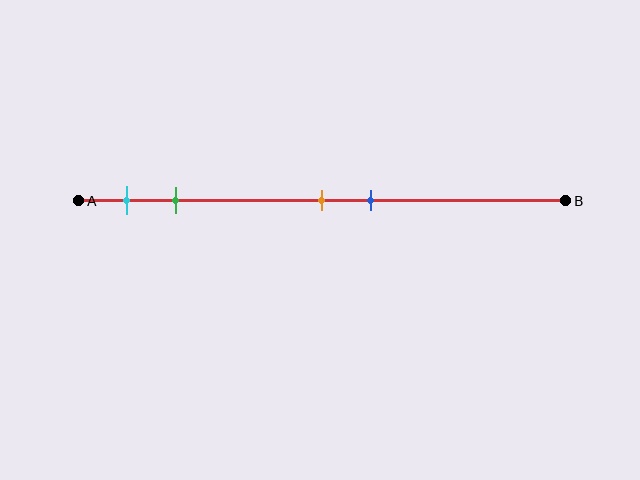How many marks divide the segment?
There are 4 marks dividing the segment.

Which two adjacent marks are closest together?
The orange and blue marks are the closest adjacent pair.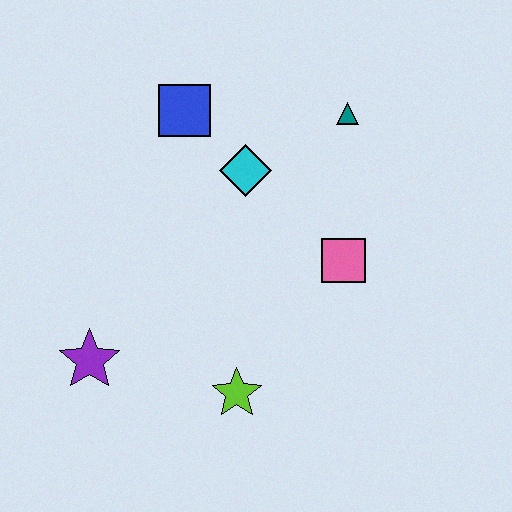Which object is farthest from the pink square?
The purple star is farthest from the pink square.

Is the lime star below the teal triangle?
Yes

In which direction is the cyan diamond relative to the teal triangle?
The cyan diamond is to the left of the teal triangle.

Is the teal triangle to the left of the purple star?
No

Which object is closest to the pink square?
The cyan diamond is closest to the pink square.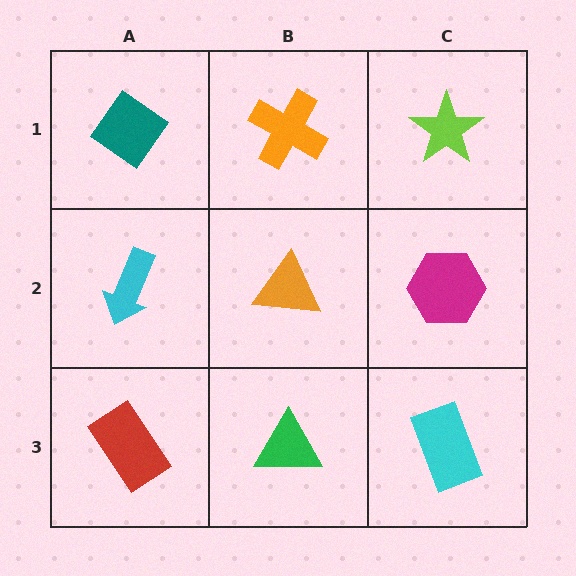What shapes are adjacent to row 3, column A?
A cyan arrow (row 2, column A), a green triangle (row 3, column B).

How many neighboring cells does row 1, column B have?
3.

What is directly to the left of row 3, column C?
A green triangle.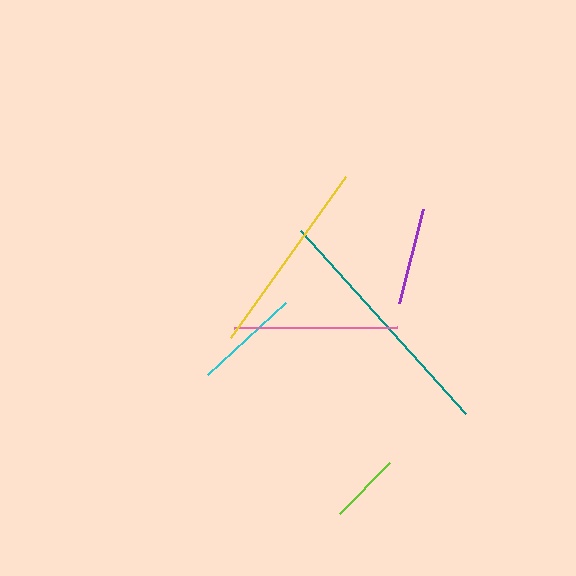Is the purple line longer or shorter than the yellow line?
The yellow line is longer than the purple line.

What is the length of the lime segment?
The lime segment is approximately 72 pixels long.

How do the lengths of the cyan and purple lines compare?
The cyan and purple lines are approximately the same length.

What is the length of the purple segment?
The purple segment is approximately 97 pixels long.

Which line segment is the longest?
The teal line is the longest at approximately 247 pixels.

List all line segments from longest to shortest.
From longest to shortest: teal, yellow, pink, cyan, purple, lime.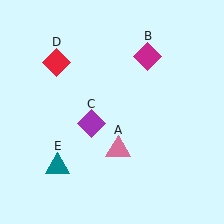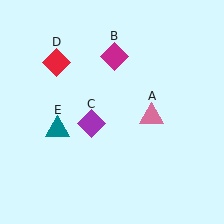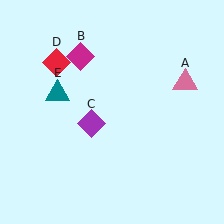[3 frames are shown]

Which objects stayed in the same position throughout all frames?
Purple diamond (object C) and red diamond (object D) remained stationary.